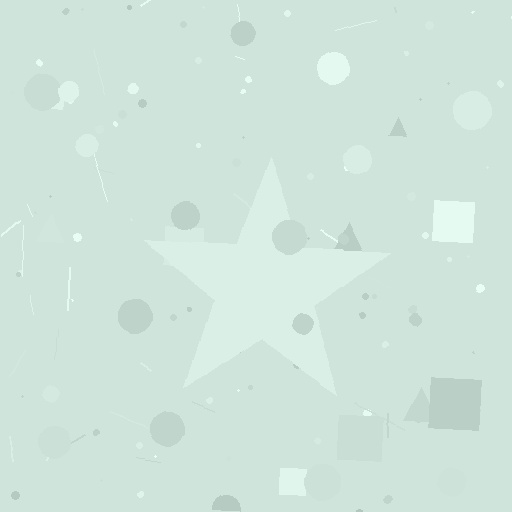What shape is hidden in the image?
A star is hidden in the image.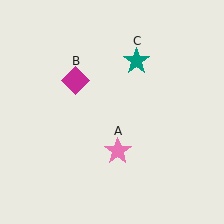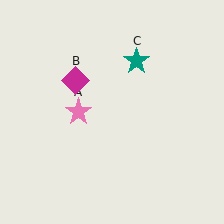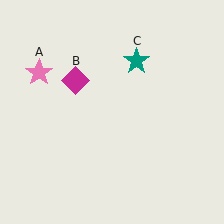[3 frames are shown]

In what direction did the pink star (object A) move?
The pink star (object A) moved up and to the left.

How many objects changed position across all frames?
1 object changed position: pink star (object A).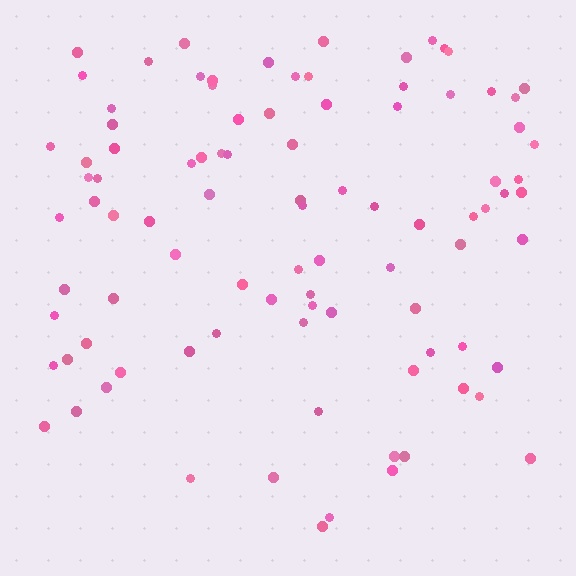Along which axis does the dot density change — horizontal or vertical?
Vertical.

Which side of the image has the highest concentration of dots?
The top.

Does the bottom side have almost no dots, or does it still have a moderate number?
Still a moderate number, just noticeably fewer than the top.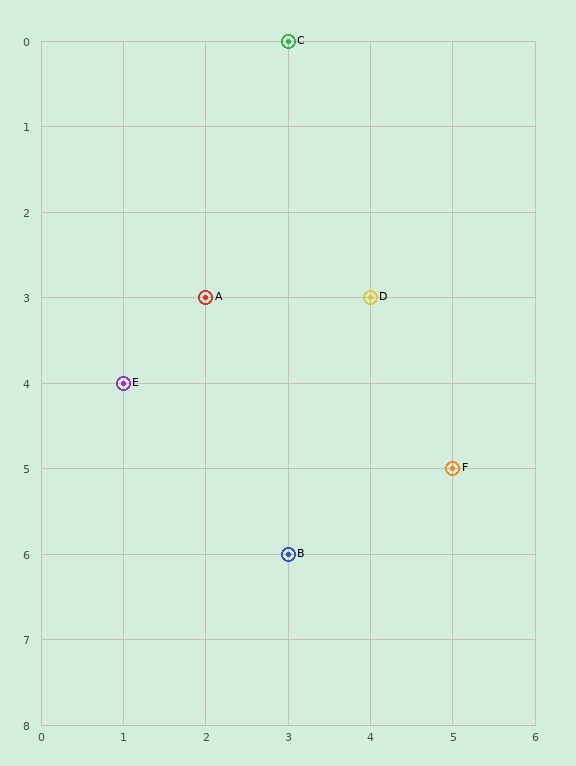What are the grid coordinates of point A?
Point A is at grid coordinates (2, 3).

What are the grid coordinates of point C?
Point C is at grid coordinates (3, 0).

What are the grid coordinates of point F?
Point F is at grid coordinates (5, 5).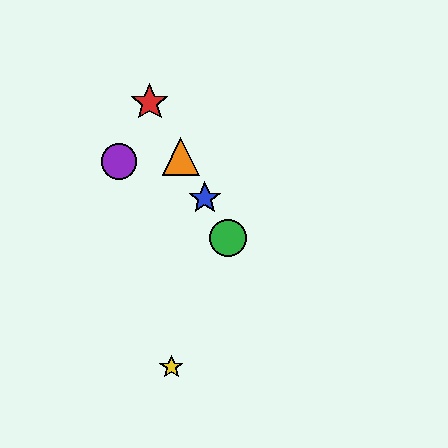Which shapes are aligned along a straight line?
The red star, the blue star, the green circle, the orange triangle are aligned along a straight line.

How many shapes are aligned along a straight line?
4 shapes (the red star, the blue star, the green circle, the orange triangle) are aligned along a straight line.